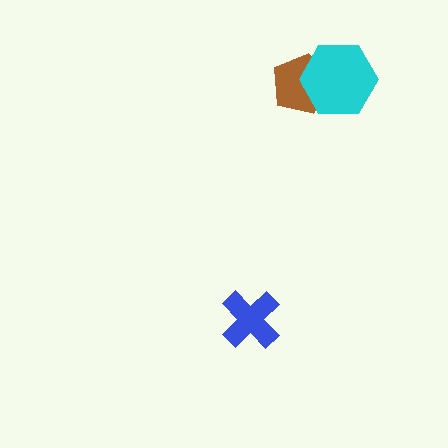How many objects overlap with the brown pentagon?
1 object overlaps with the brown pentagon.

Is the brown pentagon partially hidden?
Yes, it is partially covered by another shape.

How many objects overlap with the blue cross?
0 objects overlap with the blue cross.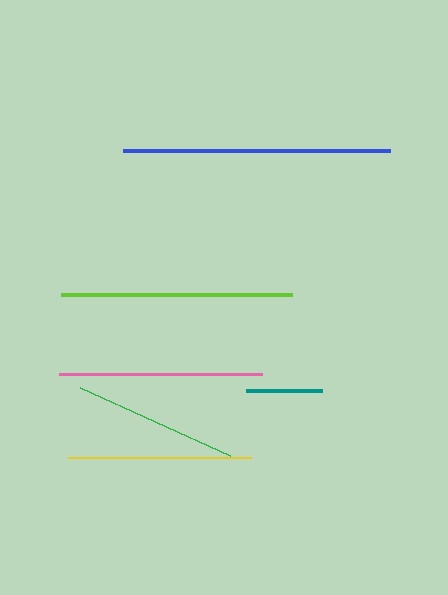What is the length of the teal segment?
The teal segment is approximately 75 pixels long.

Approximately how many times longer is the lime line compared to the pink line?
The lime line is approximately 1.1 times the length of the pink line.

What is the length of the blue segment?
The blue segment is approximately 266 pixels long.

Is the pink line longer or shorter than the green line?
The pink line is longer than the green line.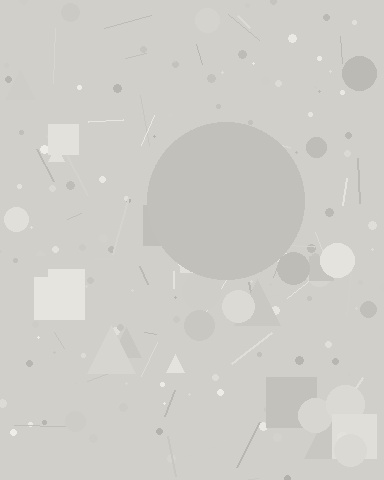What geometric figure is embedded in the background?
A circle is embedded in the background.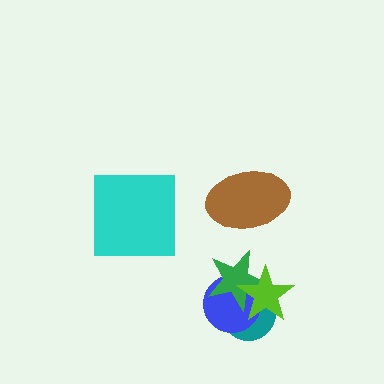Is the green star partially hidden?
Yes, it is partially covered by another shape.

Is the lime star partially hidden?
No, no other shape covers it.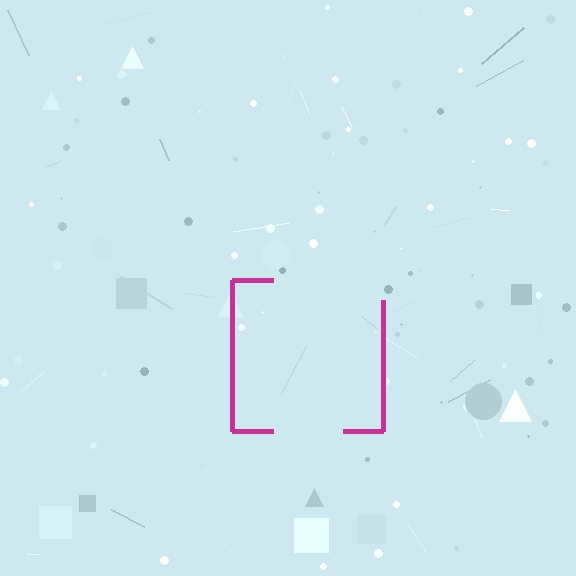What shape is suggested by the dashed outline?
The dashed outline suggests a square.